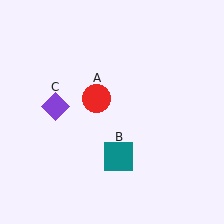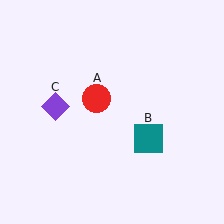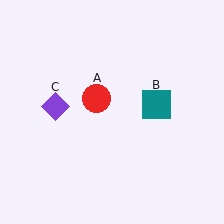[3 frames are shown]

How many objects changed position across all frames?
1 object changed position: teal square (object B).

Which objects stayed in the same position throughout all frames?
Red circle (object A) and purple diamond (object C) remained stationary.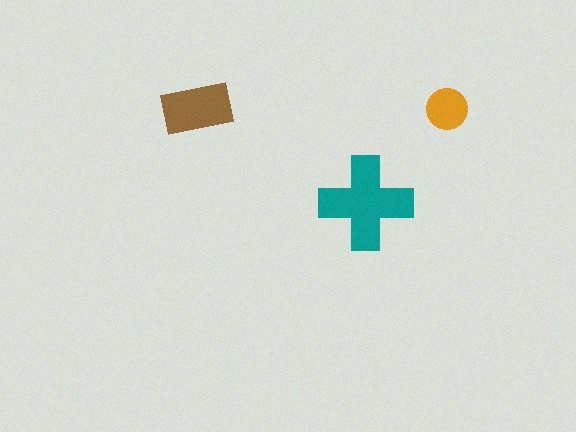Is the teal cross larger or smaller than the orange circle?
Larger.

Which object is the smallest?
The orange circle.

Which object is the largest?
The teal cross.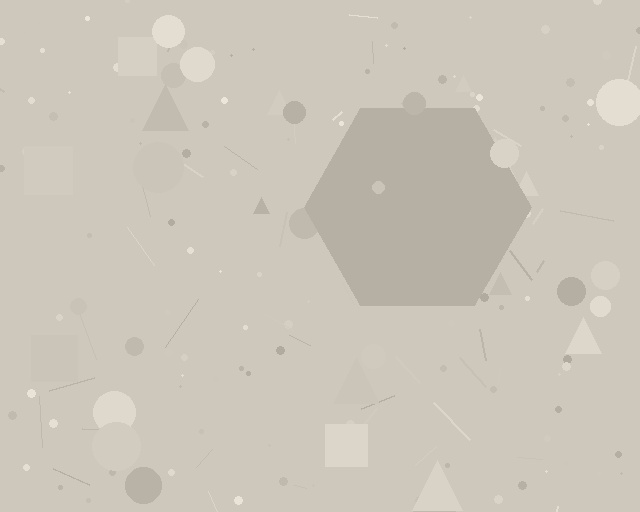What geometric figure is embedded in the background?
A hexagon is embedded in the background.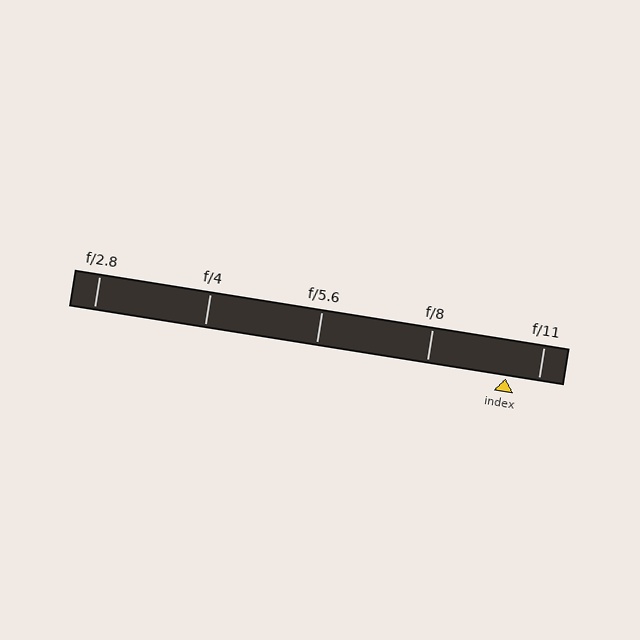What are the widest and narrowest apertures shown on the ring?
The widest aperture shown is f/2.8 and the narrowest is f/11.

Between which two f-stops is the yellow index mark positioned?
The index mark is between f/8 and f/11.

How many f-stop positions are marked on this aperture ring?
There are 5 f-stop positions marked.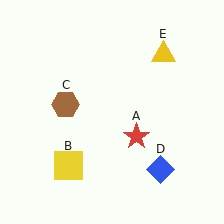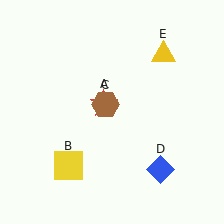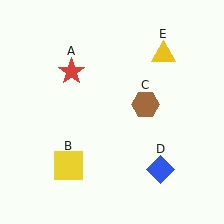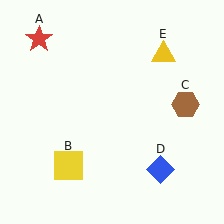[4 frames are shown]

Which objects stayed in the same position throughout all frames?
Yellow square (object B) and blue diamond (object D) and yellow triangle (object E) remained stationary.